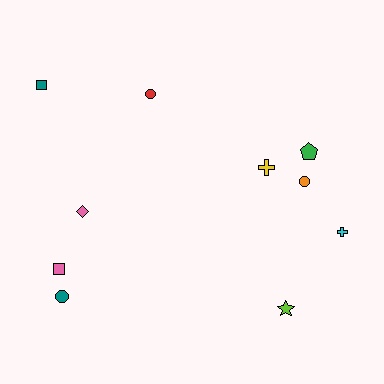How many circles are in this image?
There are 3 circles.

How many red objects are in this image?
There is 1 red object.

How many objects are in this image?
There are 10 objects.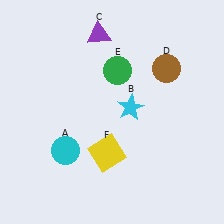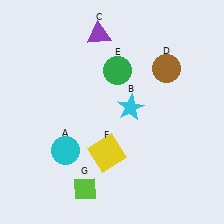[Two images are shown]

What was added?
A lime diamond (G) was added in Image 2.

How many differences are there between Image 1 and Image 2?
There is 1 difference between the two images.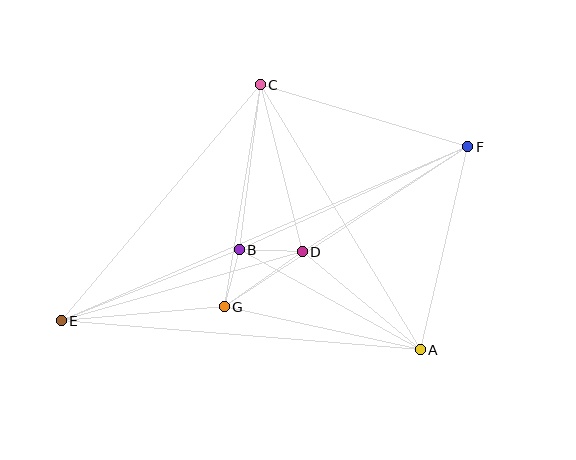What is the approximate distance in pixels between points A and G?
The distance between A and G is approximately 200 pixels.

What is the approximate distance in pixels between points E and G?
The distance between E and G is approximately 164 pixels.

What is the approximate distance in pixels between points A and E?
The distance between A and E is approximately 360 pixels.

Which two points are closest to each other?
Points B and G are closest to each other.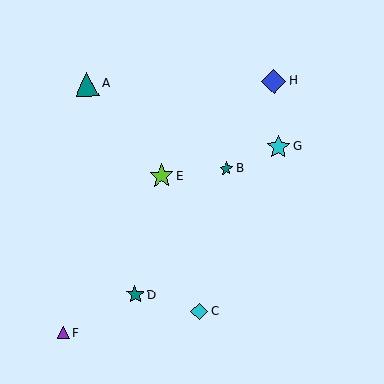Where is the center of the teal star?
The center of the teal star is at (135, 295).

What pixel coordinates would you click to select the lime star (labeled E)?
Click at (161, 176) to select the lime star E.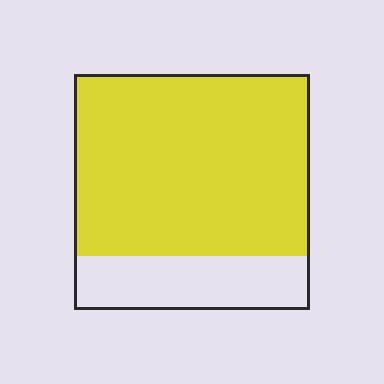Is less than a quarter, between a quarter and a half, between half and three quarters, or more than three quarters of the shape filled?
More than three quarters.